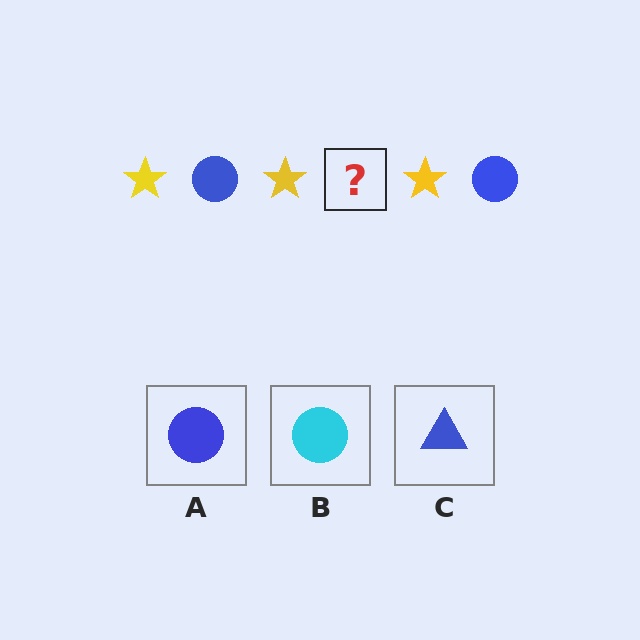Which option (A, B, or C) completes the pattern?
A.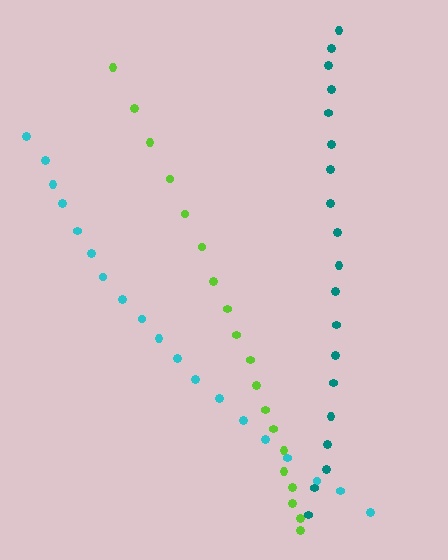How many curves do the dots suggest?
There are 3 distinct paths.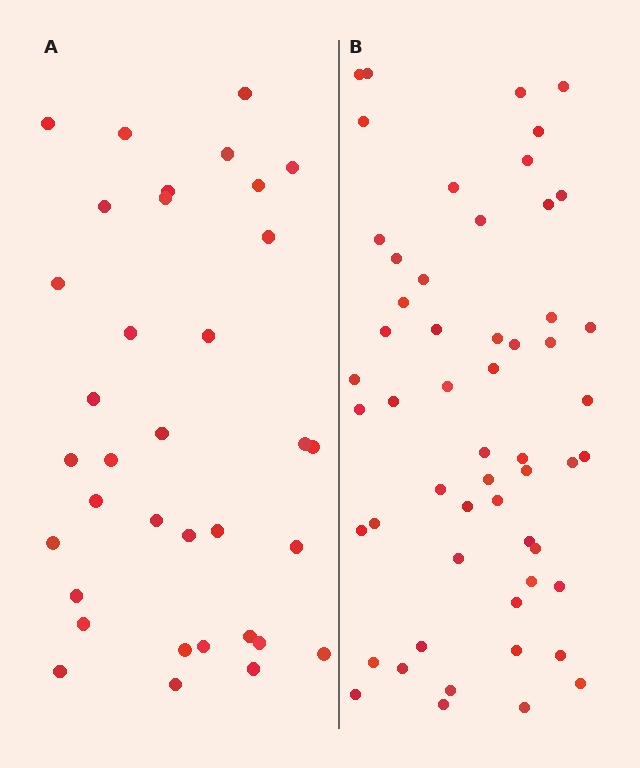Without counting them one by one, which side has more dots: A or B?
Region B (the right region) has more dots.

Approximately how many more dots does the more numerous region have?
Region B has approximately 20 more dots than region A.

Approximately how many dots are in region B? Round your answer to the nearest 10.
About 60 dots. (The exact count is 55, which rounds to 60.)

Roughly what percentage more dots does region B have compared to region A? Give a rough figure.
About 55% more.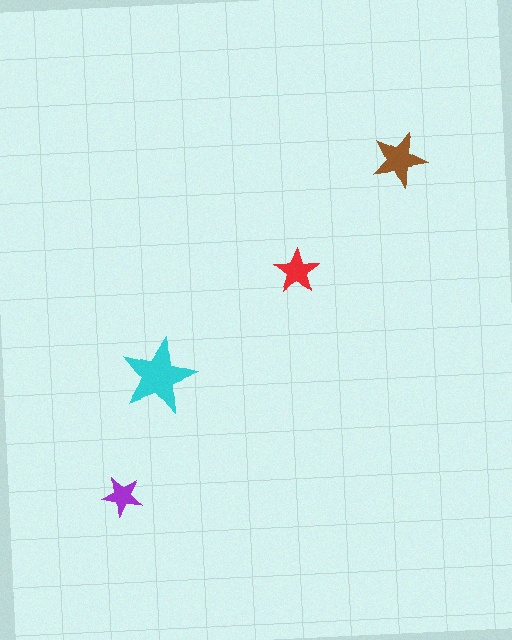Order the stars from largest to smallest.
the cyan one, the brown one, the red one, the purple one.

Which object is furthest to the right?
The brown star is rightmost.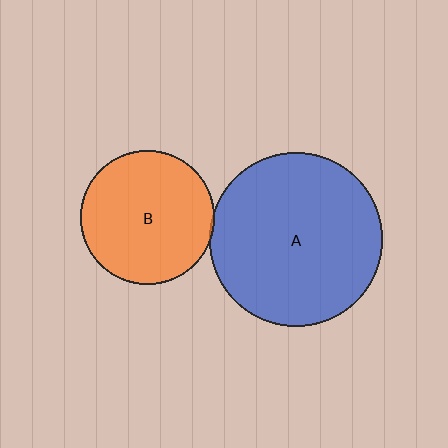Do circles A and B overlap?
Yes.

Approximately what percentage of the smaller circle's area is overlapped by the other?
Approximately 5%.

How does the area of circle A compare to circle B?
Approximately 1.7 times.